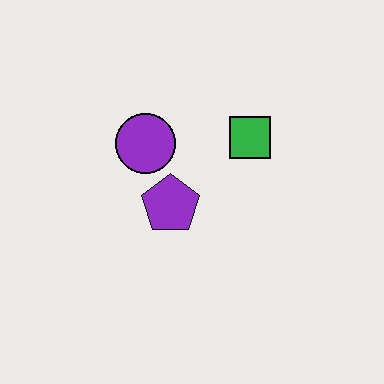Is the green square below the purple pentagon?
No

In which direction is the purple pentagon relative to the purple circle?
The purple pentagon is below the purple circle.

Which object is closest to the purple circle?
The purple pentagon is closest to the purple circle.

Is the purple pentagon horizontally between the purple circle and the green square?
Yes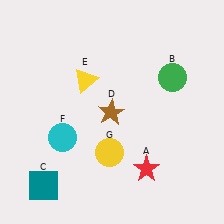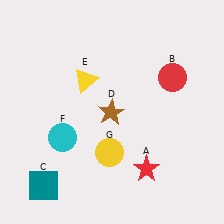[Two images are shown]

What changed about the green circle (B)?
In Image 1, B is green. In Image 2, it changed to red.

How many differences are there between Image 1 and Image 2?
There is 1 difference between the two images.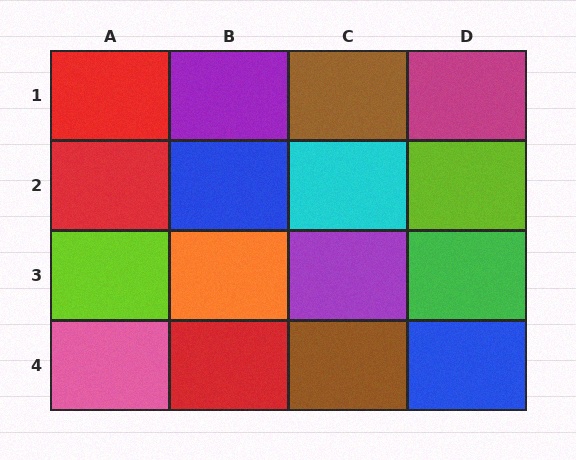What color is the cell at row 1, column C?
Brown.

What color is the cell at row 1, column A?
Red.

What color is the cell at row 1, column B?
Purple.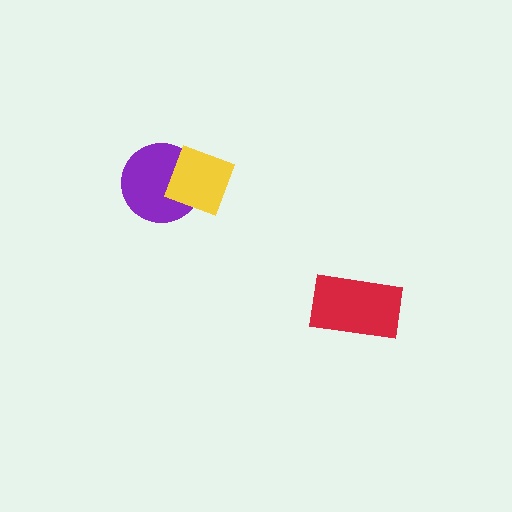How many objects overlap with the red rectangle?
0 objects overlap with the red rectangle.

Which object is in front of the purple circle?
The yellow diamond is in front of the purple circle.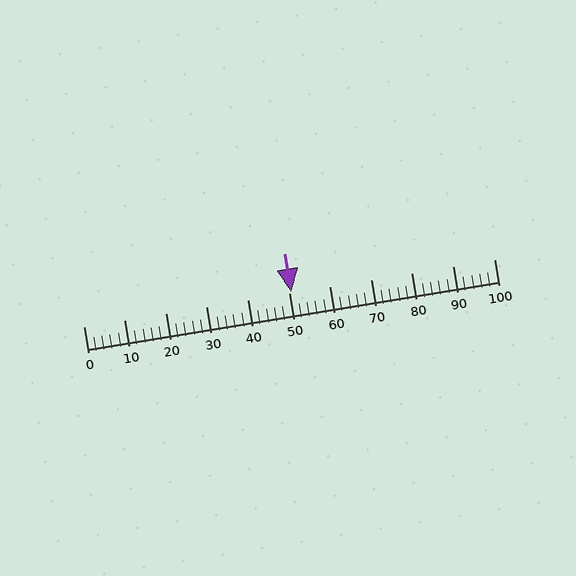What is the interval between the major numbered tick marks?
The major tick marks are spaced 10 units apart.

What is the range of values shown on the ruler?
The ruler shows values from 0 to 100.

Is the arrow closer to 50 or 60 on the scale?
The arrow is closer to 50.